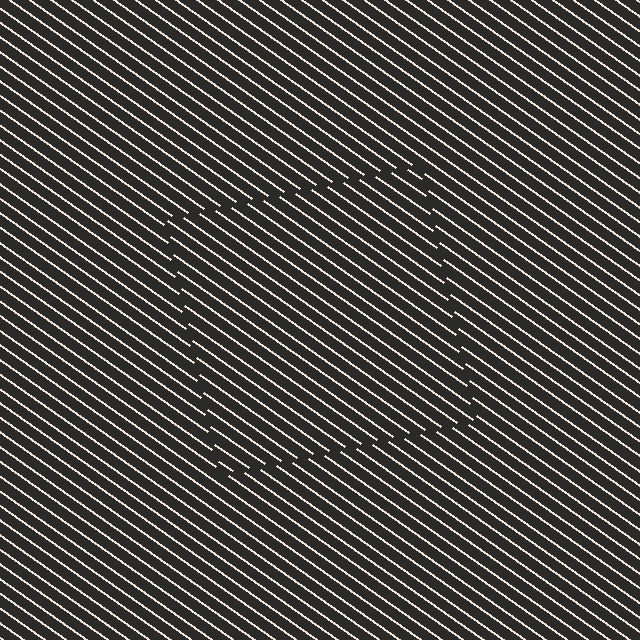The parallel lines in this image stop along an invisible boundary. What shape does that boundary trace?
An illusory square. The interior of the shape contains the same grating, shifted by half a period — the contour is defined by the phase discontinuity where line-ends from the inner and outer gratings abut.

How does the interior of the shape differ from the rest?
The interior of the shape contains the same grating, shifted by half a period — the contour is defined by the phase discontinuity where line-ends from the inner and outer gratings abut.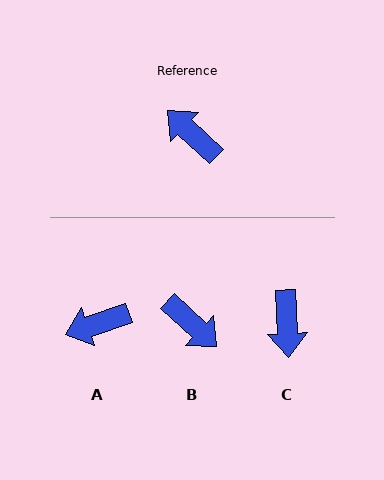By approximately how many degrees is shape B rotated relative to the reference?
Approximately 180 degrees clockwise.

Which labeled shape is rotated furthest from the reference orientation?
B, about 180 degrees away.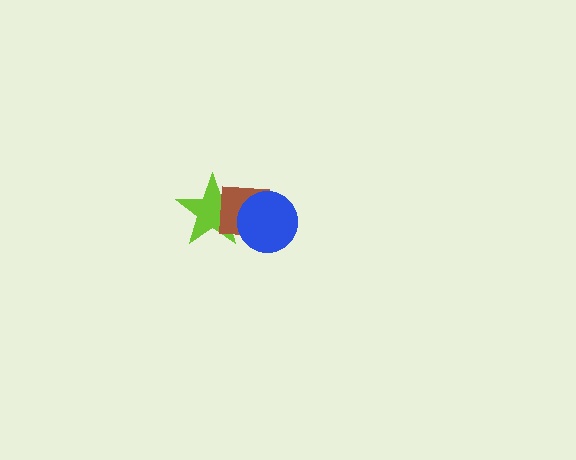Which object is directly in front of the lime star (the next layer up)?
The brown square is directly in front of the lime star.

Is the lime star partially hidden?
Yes, it is partially covered by another shape.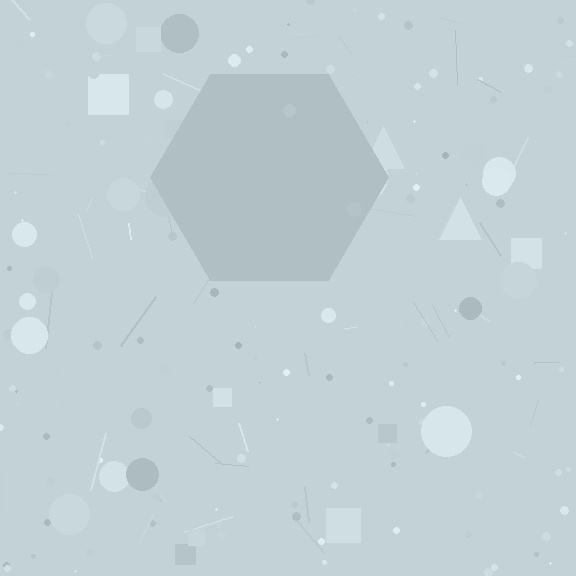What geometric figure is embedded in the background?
A hexagon is embedded in the background.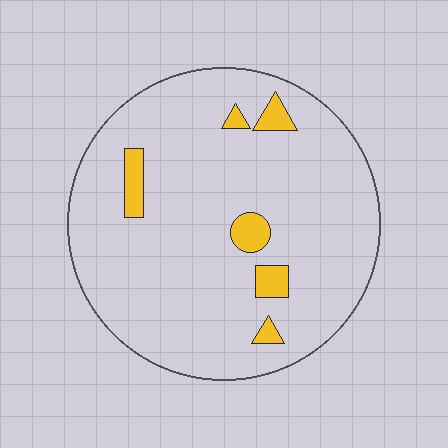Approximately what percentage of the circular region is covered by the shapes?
Approximately 5%.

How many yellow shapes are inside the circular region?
6.